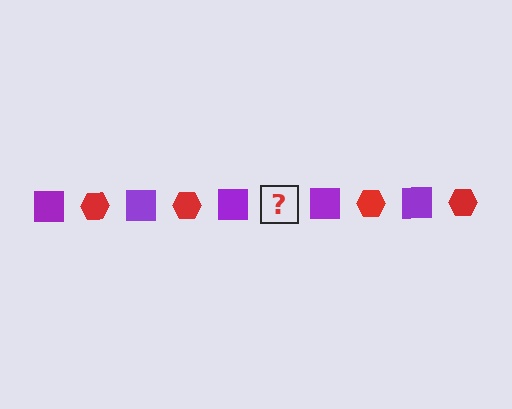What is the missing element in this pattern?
The missing element is a red hexagon.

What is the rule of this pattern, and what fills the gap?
The rule is that the pattern alternates between purple square and red hexagon. The gap should be filled with a red hexagon.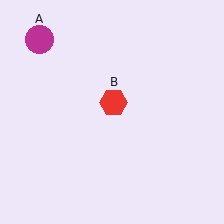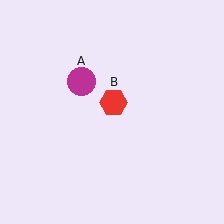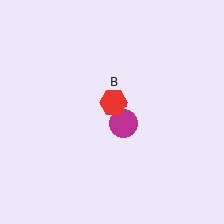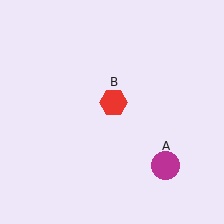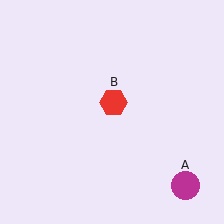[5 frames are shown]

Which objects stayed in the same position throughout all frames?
Red hexagon (object B) remained stationary.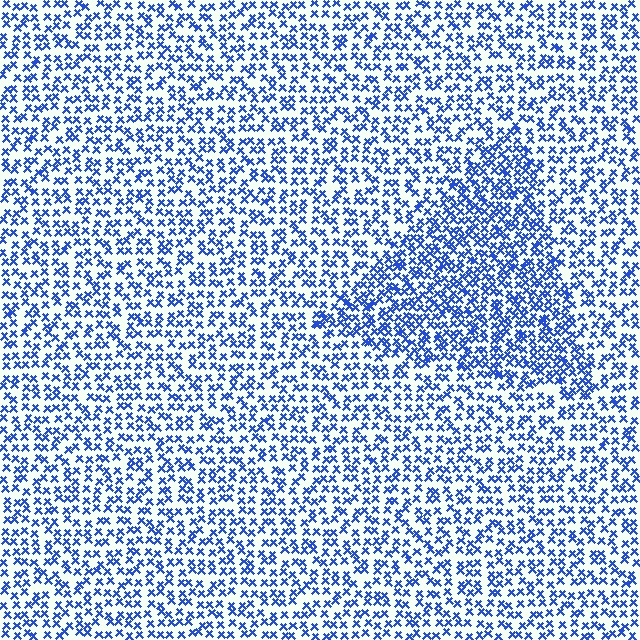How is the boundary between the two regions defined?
The boundary is defined by a change in element density (approximately 1.7x ratio). All elements are the same color, size, and shape.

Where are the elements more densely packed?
The elements are more densely packed inside the triangle boundary.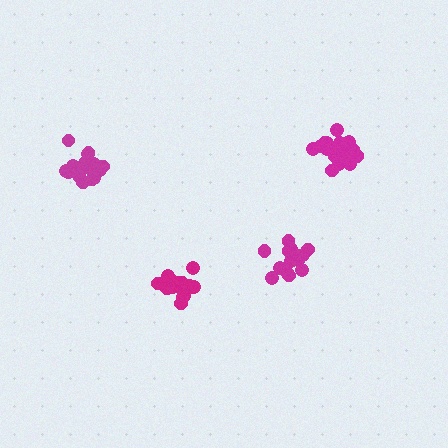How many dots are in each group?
Group 1: 16 dots, Group 2: 21 dots, Group 3: 21 dots, Group 4: 21 dots (79 total).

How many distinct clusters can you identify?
There are 4 distinct clusters.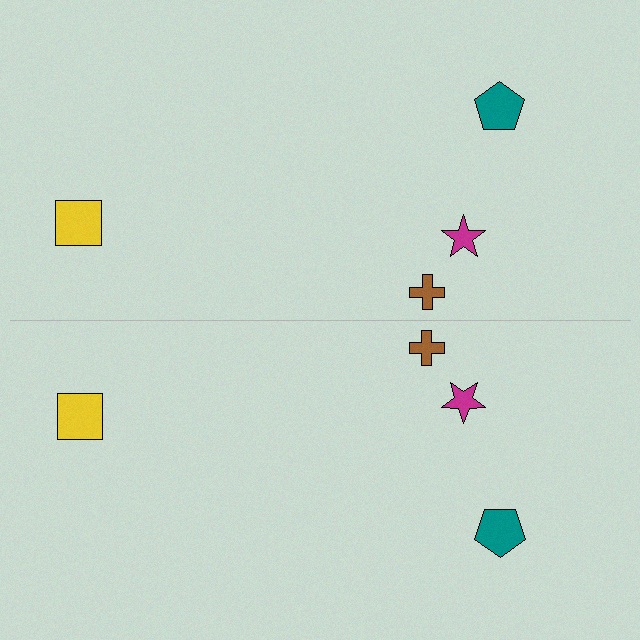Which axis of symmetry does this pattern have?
The pattern has a horizontal axis of symmetry running through the center of the image.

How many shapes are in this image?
There are 8 shapes in this image.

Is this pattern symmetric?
Yes, this pattern has bilateral (reflection) symmetry.